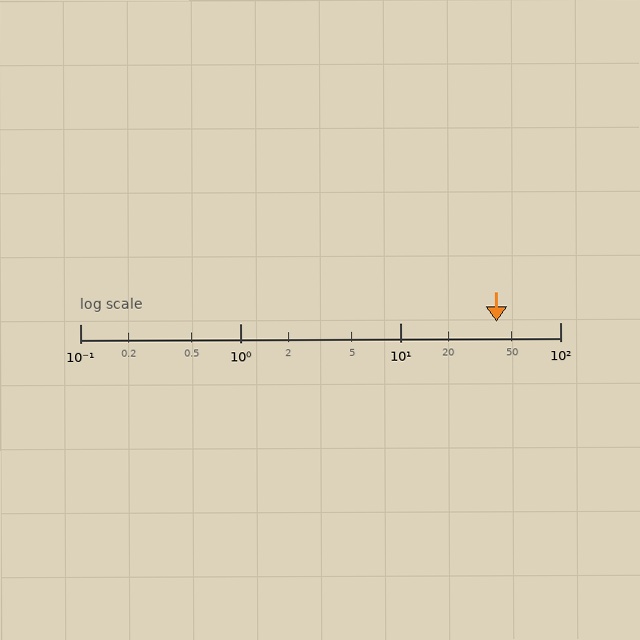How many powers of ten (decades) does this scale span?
The scale spans 3 decades, from 0.1 to 100.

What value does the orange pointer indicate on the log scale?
The pointer indicates approximately 40.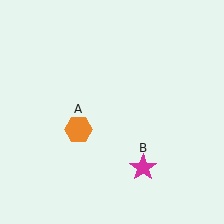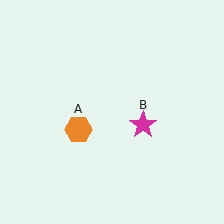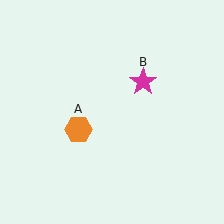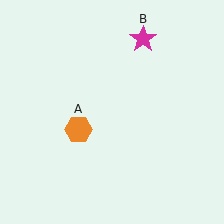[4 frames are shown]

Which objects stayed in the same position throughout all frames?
Orange hexagon (object A) remained stationary.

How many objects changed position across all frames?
1 object changed position: magenta star (object B).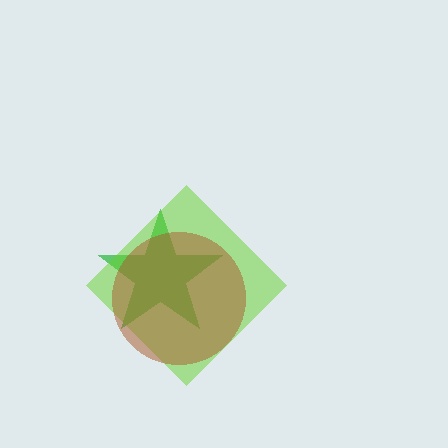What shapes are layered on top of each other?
The layered shapes are: a green star, a lime diamond, a brown circle.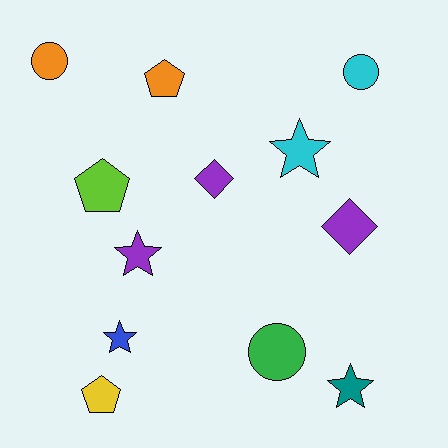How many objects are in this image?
There are 12 objects.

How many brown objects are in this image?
There are no brown objects.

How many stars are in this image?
There are 4 stars.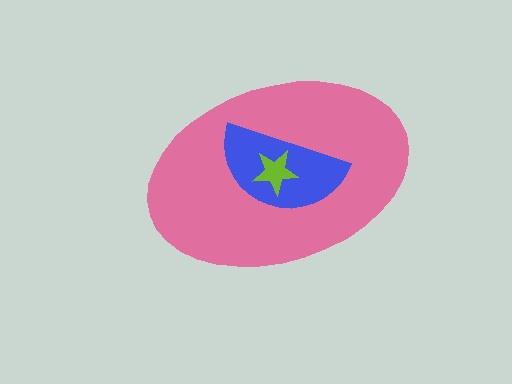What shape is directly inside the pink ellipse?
The blue semicircle.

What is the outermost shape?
The pink ellipse.